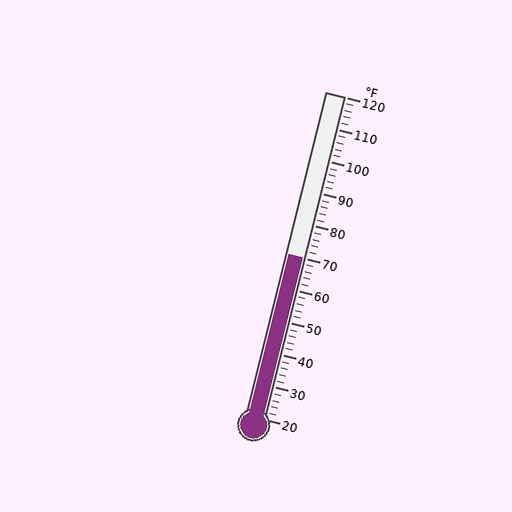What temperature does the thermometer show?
The thermometer shows approximately 70°F.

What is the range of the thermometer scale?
The thermometer scale ranges from 20°F to 120°F.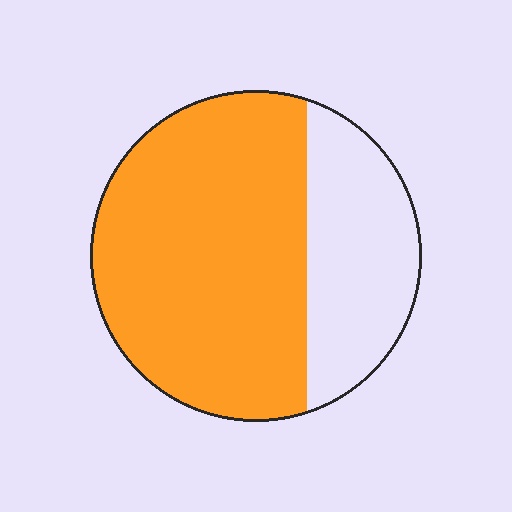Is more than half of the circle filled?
Yes.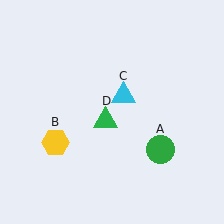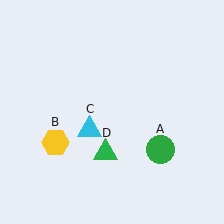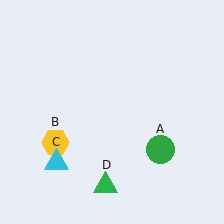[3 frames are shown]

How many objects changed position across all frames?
2 objects changed position: cyan triangle (object C), green triangle (object D).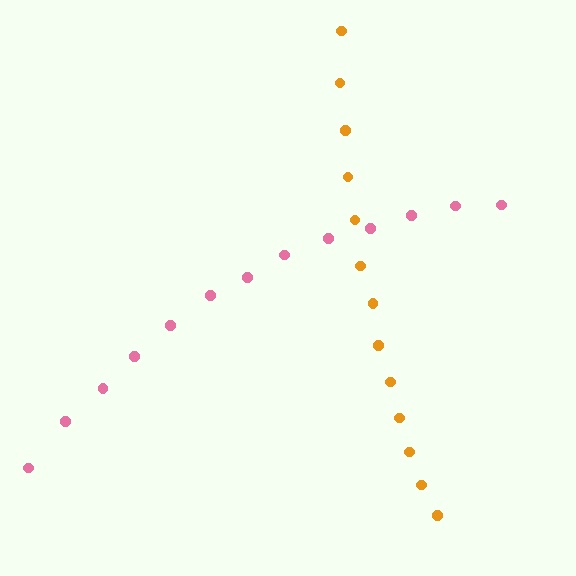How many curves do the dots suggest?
There are 2 distinct paths.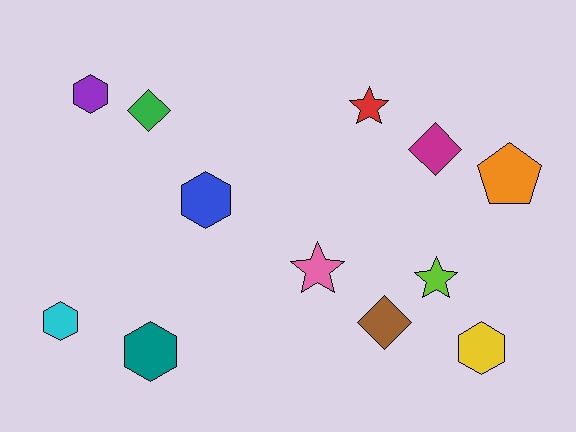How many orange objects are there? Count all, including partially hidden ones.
There is 1 orange object.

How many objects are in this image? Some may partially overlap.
There are 12 objects.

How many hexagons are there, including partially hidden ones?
There are 5 hexagons.